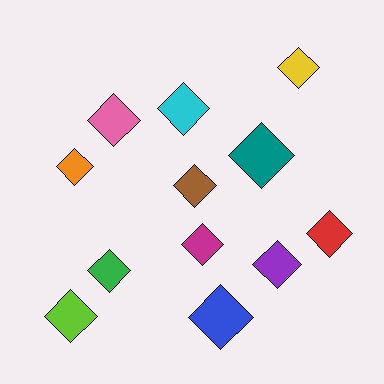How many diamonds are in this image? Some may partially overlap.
There are 12 diamonds.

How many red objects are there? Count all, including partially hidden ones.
There is 1 red object.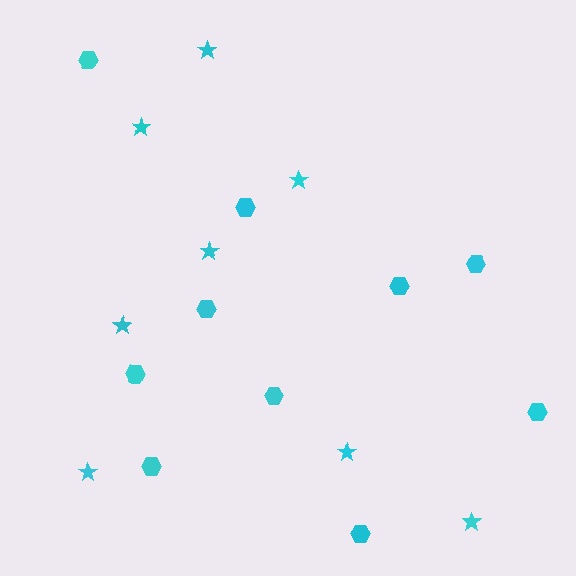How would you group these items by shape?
There are 2 groups: one group of stars (8) and one group of hexagons (10).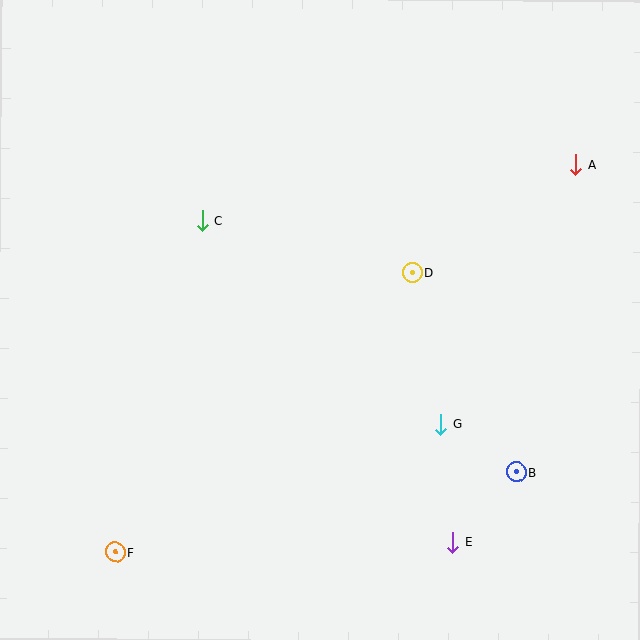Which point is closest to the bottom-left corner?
Point F is closest to the bottom-left corner.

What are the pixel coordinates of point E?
Point E is at (453, 542).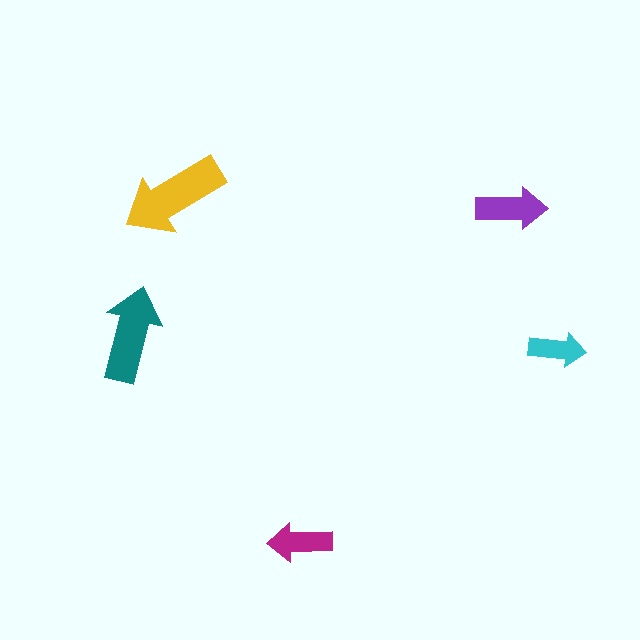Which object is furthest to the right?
The cyan arrow is rightmost.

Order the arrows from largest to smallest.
the yellow one, the teal one, the purple one, the magenta one, the cyan one.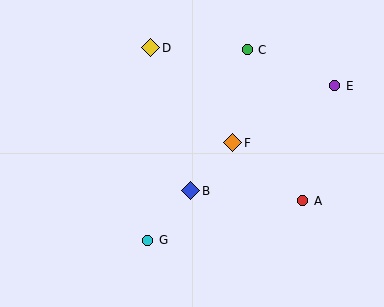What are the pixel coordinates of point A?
Point A is at (303, 201).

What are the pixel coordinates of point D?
Point D is at (151, 48).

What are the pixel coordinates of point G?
Point G is at (148, 240).